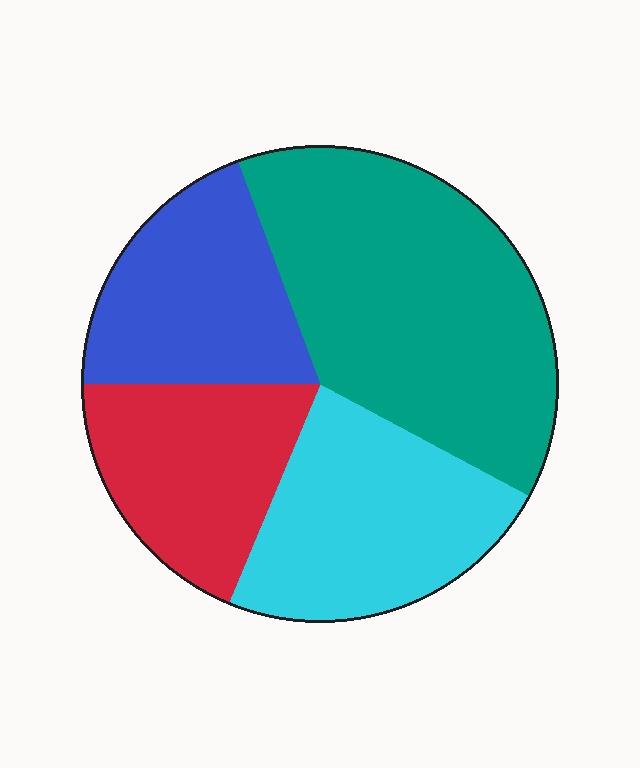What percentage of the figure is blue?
Blue covers 19% of the figure.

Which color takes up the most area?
Teal, at roughly 40%.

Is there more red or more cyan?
Cyan.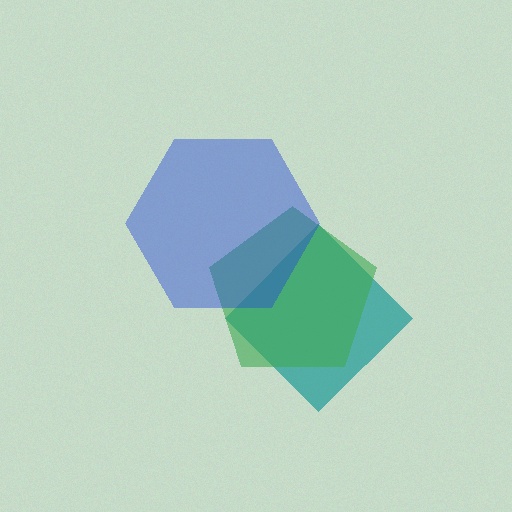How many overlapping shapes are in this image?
There are 3 overlapping shapes in the image.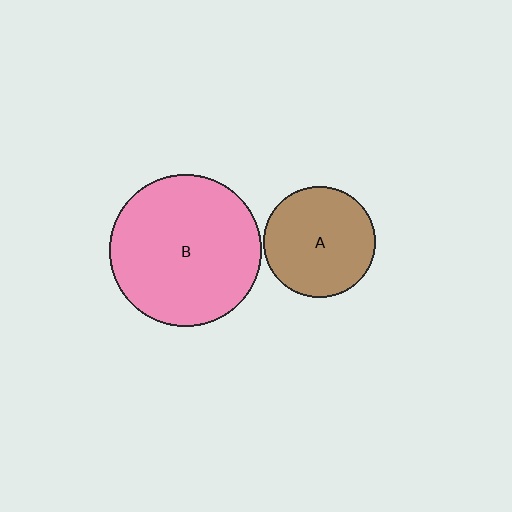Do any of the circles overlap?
No, none of the circles overlap.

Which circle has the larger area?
Circle B (pink).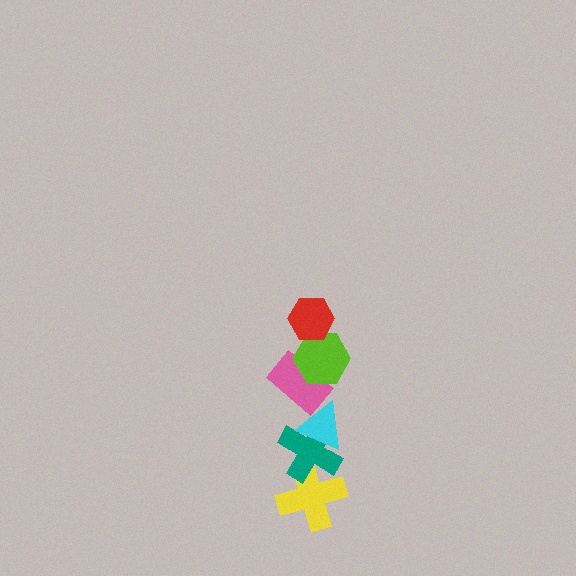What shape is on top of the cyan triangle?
The pink rectangle is on top of the cyan triangle.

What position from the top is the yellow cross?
The yellow cross is 6th from the top.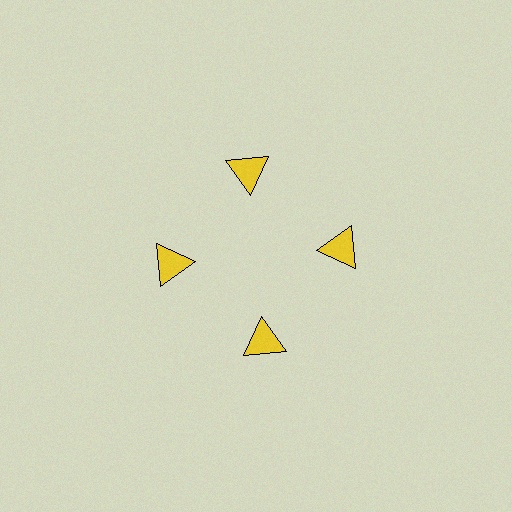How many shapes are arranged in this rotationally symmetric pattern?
There are 4 shapes, arranged in 4 groups of 1.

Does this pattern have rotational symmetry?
Yes, this pattern has 4-fold rotational symmetry. It looks the same after rotating 90 degrees around the center.